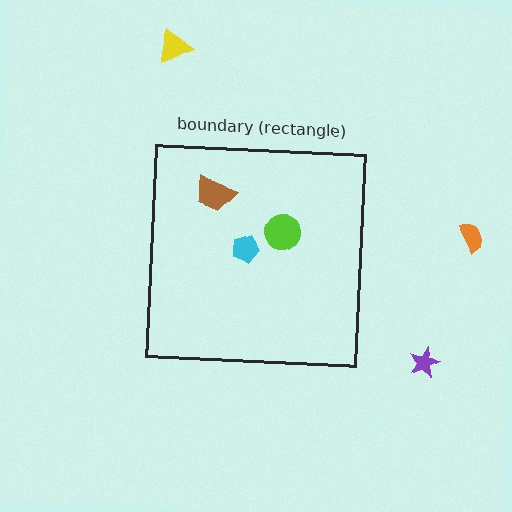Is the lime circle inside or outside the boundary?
Inside.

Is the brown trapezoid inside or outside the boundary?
Inside.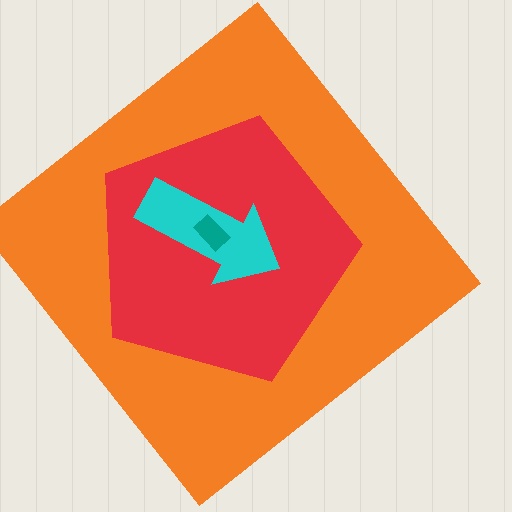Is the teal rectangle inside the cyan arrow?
Yes.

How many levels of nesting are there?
4.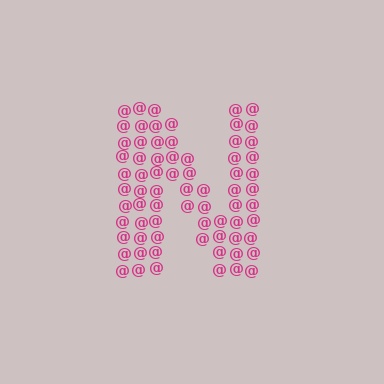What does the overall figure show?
The overall figure shows the letter N.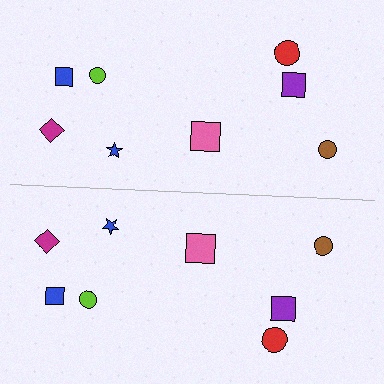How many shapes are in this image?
There are 16 shapes in this image.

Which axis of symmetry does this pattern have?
The pattern has a horizontal axis of symmetry running through the center of the image.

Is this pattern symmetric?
Yes, this pattern has bilateral (reflection) symmetry.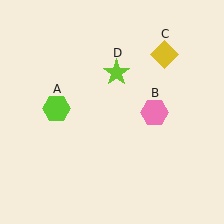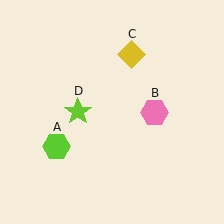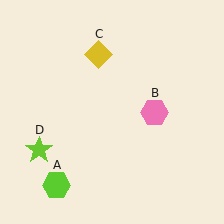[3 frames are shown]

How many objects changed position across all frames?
3 objects changed position: lime hexagon (object A), yellow diamond (object C), lime star (object D).